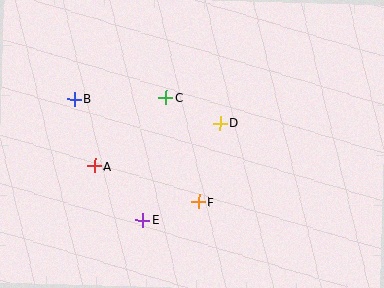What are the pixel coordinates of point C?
Point C is at (166, 97).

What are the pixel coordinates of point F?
Point F is at (199, 202).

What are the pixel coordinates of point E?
Point E is at (143, 220).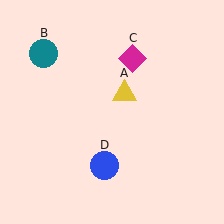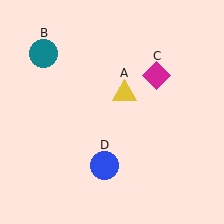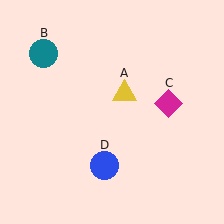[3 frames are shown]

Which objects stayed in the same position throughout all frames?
Yellow triangle (object A) and teal circle (object B) and blue circle (object D) remained stationary.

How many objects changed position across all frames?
1 object changed position: magenta diamond (object C).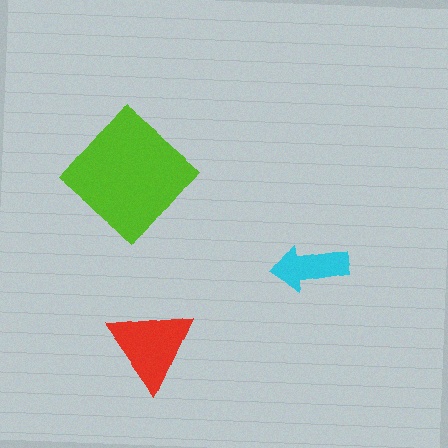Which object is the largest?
The lime diamond.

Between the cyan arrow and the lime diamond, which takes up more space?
The lime diamond.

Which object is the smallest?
The cyan arrow.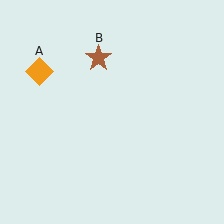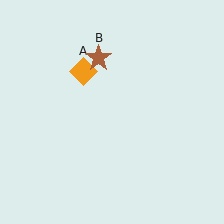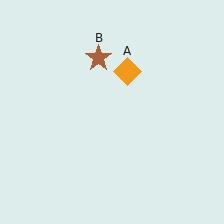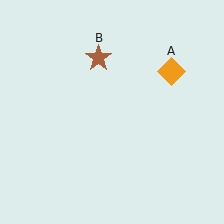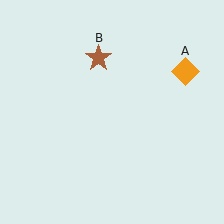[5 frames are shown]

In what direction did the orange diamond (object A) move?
The orange diamond (object A) moved right.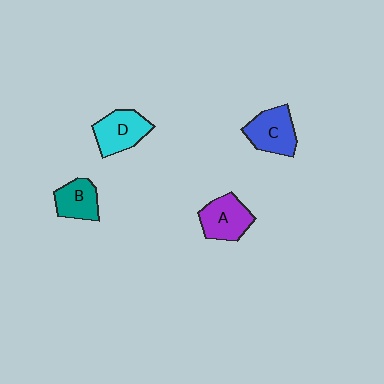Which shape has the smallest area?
Shape B (teal).